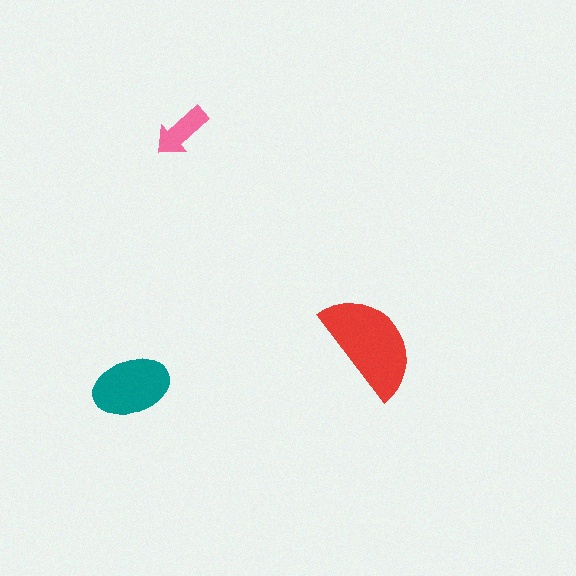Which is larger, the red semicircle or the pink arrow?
The red semicircle.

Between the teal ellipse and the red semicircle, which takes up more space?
The red semicircle.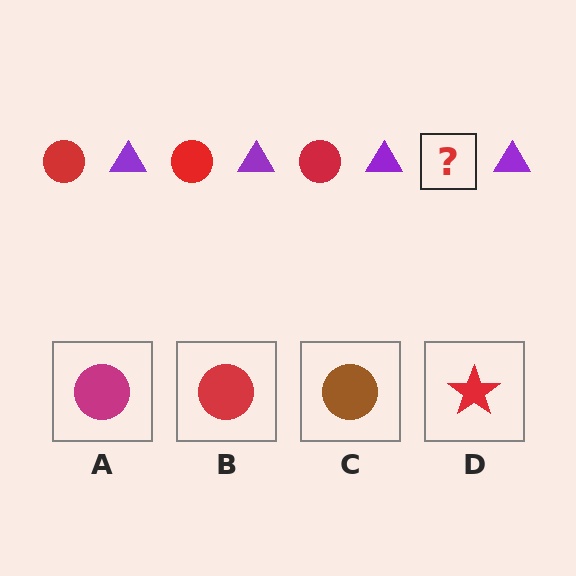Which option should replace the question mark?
Option B.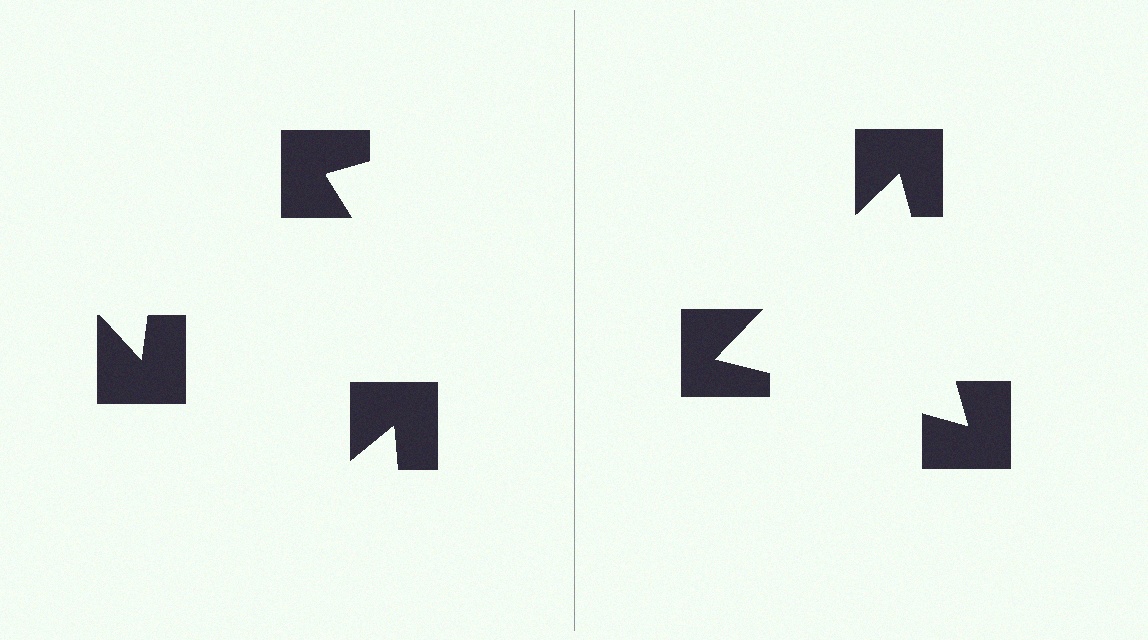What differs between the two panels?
The notched squares are positioned identically on both sides; only the wedge orientations differ. On the right they align to a triangle; on the left they are misaligned.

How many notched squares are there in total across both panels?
6 — 3 on each side.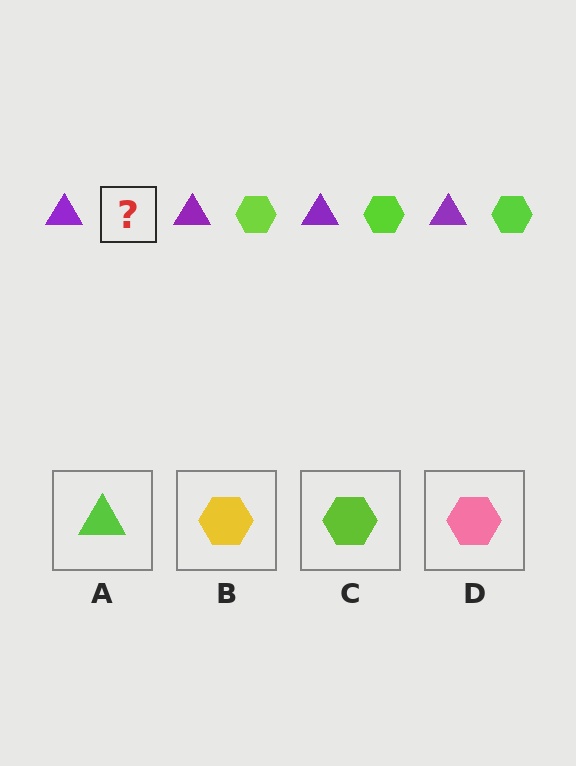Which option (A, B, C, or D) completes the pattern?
C.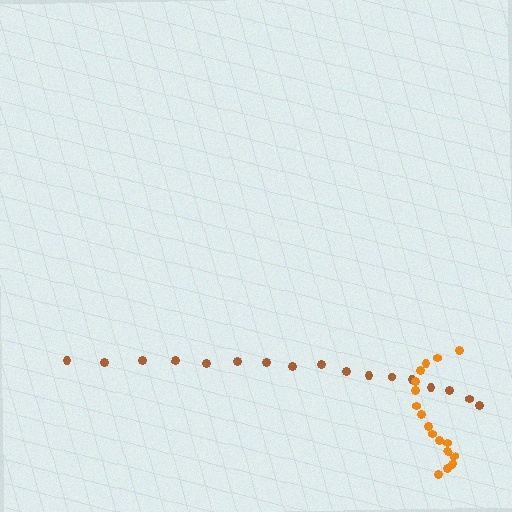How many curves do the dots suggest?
There are 2 distinct paths.